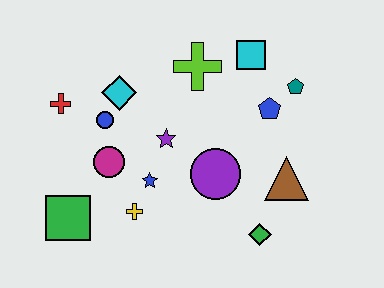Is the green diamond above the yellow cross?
No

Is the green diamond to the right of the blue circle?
Yes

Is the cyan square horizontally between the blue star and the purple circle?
No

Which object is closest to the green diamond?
The brown triangle is closest to the green diamond.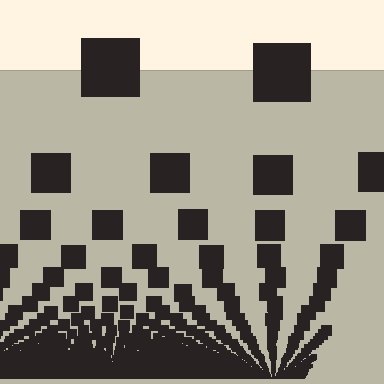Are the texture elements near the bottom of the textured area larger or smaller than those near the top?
Smaller. The gradient is inverted — elements near the bottom are smaller and denser.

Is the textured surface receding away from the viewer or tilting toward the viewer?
The surface appears to tilt toward the viewer. Texture elements get larger and sparser toward the top.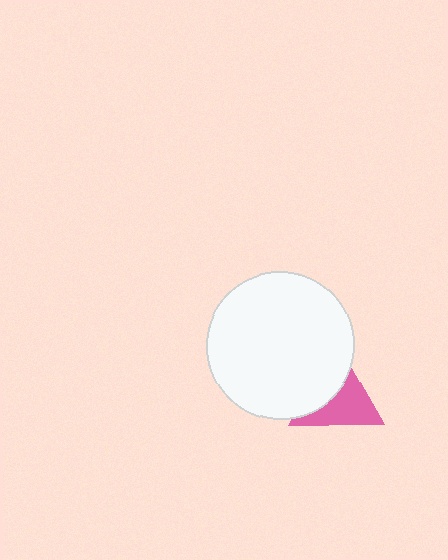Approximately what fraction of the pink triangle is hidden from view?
Roughly 44% of the pink triangle is hidden behind the white circle.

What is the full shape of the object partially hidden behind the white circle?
The partially hidden object is a pink triangle.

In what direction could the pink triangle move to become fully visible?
The pink triangle could move toward the lower-right. That would shift it out from behind the white circle entirely.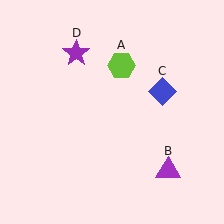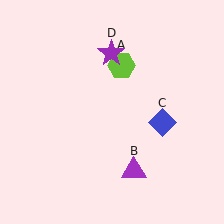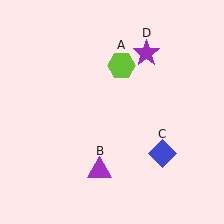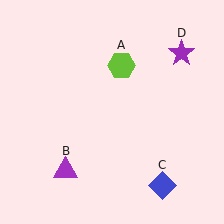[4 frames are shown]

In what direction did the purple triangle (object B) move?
The purple triangle (object B) moved left.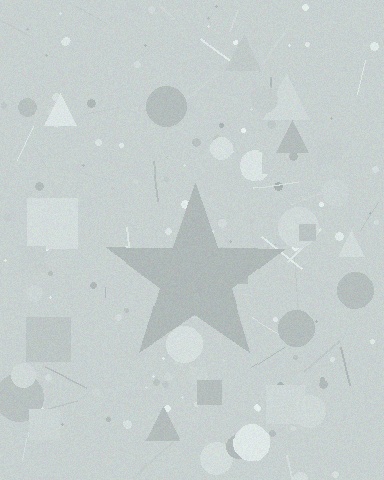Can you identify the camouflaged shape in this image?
The camouflaged shape is a star.